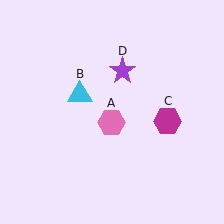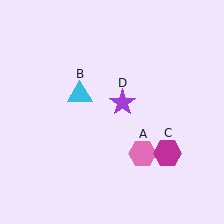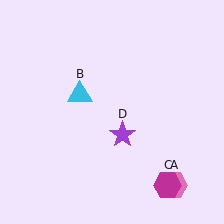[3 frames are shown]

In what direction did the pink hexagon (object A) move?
The pink hexagon (object A) moved down and to the right.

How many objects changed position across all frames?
3 objects changed position: pink hexagon (object A), magenta hexagon (object C), purple star (object D).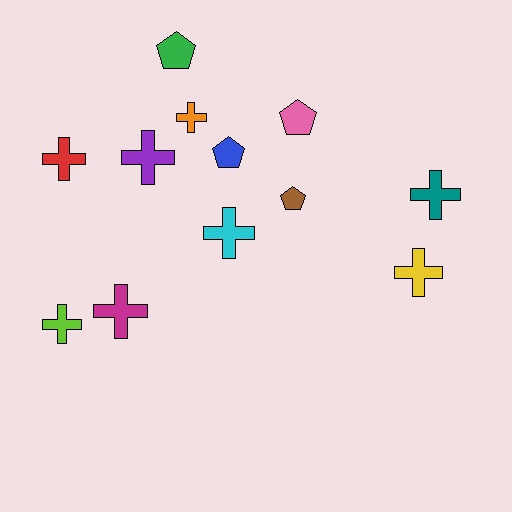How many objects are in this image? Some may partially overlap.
There are 12 objects.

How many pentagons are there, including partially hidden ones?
There are 4 pentagons.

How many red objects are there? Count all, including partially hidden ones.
There is 1 red object.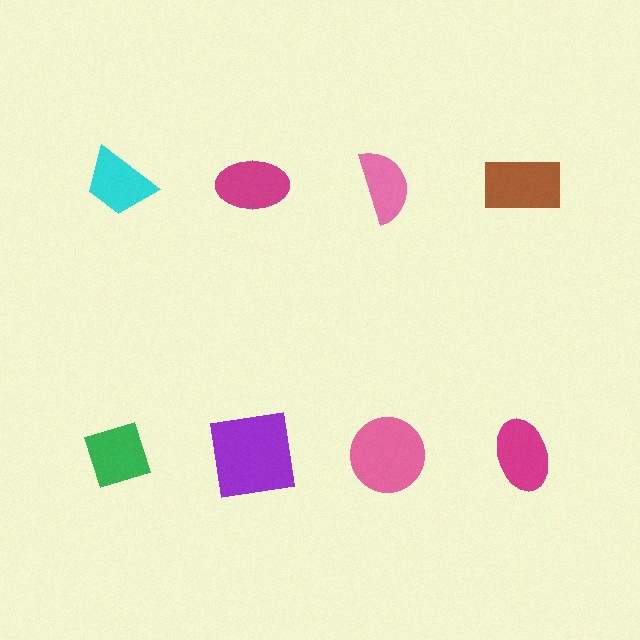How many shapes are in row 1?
4 shapes.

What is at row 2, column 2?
A purple square.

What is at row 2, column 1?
A green diamond.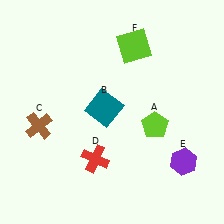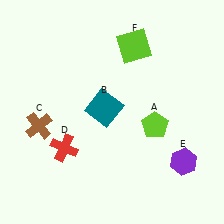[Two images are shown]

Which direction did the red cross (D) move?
The red cross (D) moved left.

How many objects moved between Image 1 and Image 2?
1 object moved between the two images.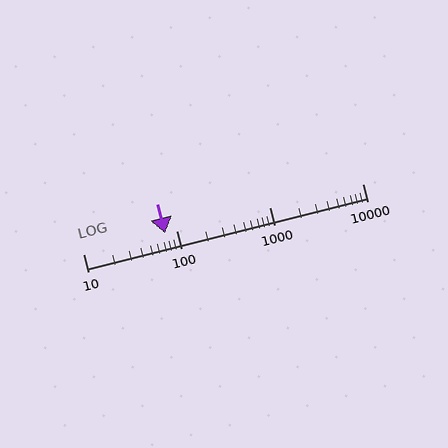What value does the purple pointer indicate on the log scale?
The pointer indicates approximately 75.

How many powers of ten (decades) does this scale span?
The scale spans 3 decades, from 10 to 10000.